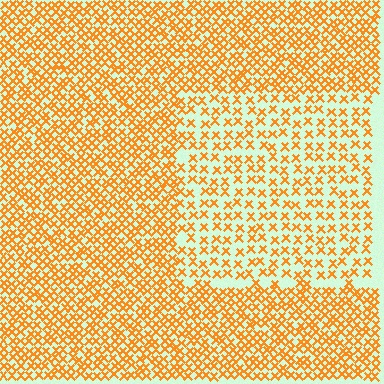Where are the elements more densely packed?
The elements are more densely packed outside the rectangle boundary.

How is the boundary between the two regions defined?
The boundary is defined by a change in element density (approximately 1.9x ratio). All elements are the same color, size, and shape.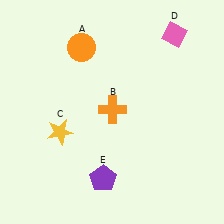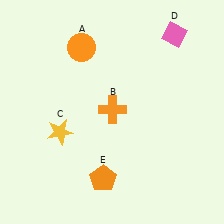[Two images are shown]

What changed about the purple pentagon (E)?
In Image 1, E is purple. In Image 2, it changed to orange.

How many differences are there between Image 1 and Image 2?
There is 1 difference between the two images.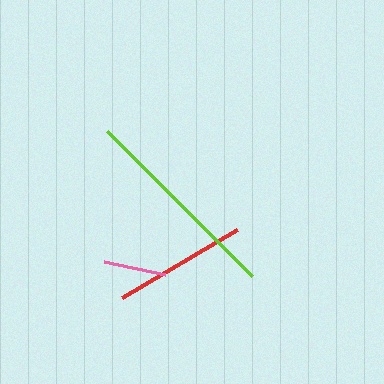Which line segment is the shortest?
The pink line is the shortest at approximately 62 pixels.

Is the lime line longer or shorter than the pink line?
The lime line is longer than the pink line.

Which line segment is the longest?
The lime line is the longest at approximately 205 pixels.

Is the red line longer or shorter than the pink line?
The red line is longer than the pink line.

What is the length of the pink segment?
The pink segment is approximately 62 pixels long.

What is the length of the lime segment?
The lime segment is approximately 205 pixels long.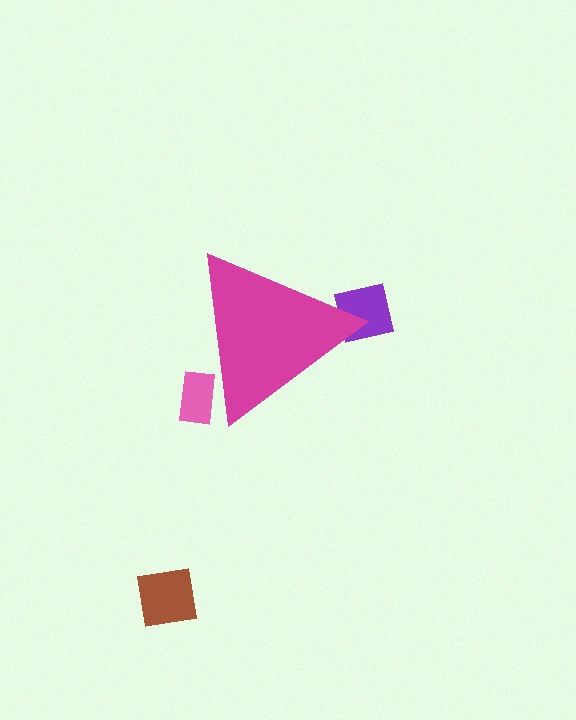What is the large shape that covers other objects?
A magenta triangle.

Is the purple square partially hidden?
Yes, the purple square is partially hidden behind the magenta triangle.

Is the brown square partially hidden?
No, the brown square is fully visible.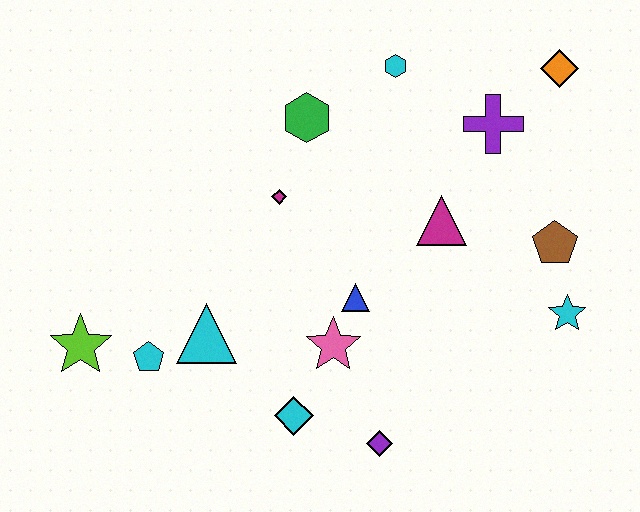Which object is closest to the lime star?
The cyan pentagon is closest to the lime star.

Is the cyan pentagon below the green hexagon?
Yes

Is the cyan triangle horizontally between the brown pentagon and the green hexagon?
No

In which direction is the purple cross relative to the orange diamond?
The purple cross is to the left of the orange diamond.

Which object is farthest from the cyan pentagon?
The orange diamond is farthest from the cyan pentagon.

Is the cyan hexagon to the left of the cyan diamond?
No